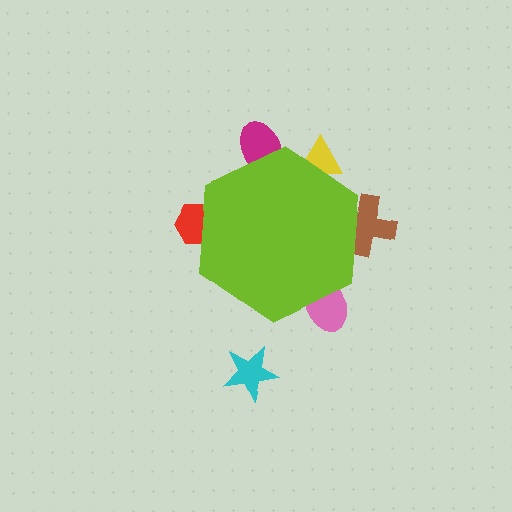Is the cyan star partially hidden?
No, the cyan star is fully visible.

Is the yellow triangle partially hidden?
Yes, the yellow triangle is partially hidden behind the lime hexagon.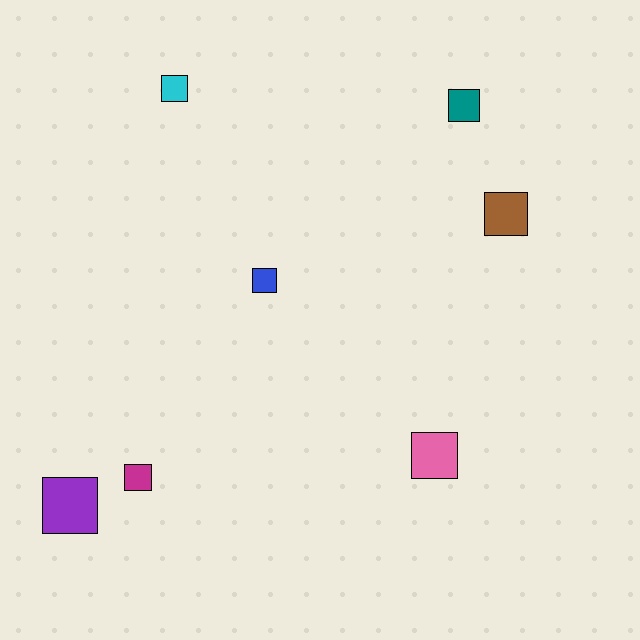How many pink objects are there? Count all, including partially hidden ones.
There is 1 pink object.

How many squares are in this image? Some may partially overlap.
There are 7 squares.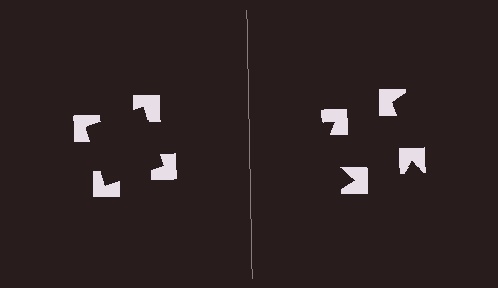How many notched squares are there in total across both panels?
8 — 4 on each side.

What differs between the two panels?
The notched squares are positioned identically on both sides; only the wedge orientations differ. On the left they align to a square; on the right they are misaligned.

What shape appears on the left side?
An illusory square.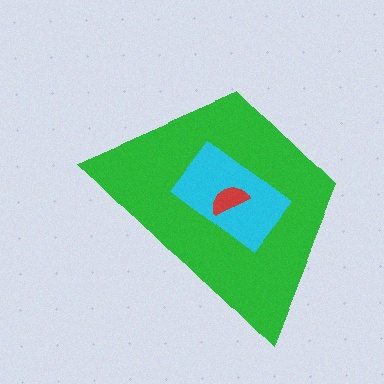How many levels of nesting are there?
3.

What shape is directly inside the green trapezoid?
The cyan rectangle.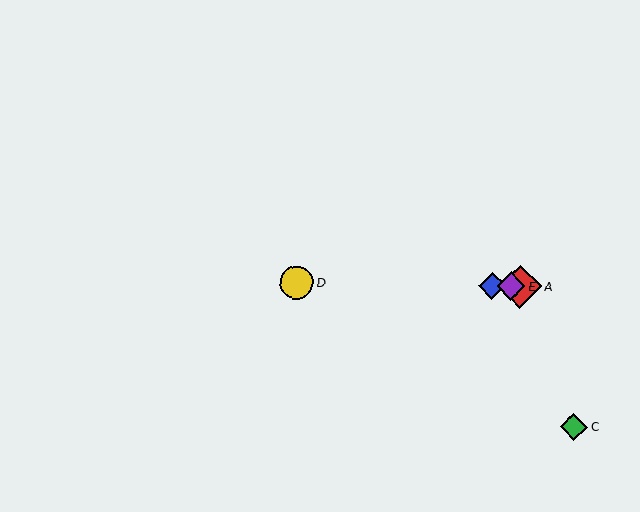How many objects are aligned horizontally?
4 objects (A, B, D, E) are aligned horizontally.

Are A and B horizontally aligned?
Yes, both are at y≈287.